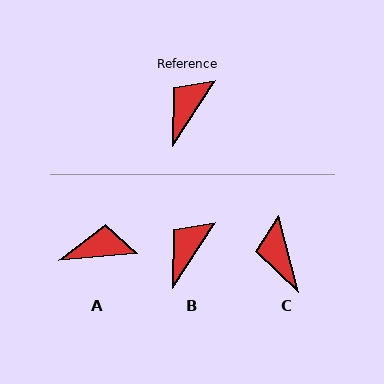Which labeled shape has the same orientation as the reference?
B.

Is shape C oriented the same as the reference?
No, it is off by about 48 degrees.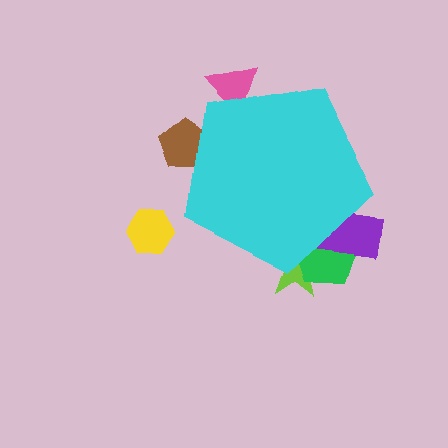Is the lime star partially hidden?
Yes, the lime star is partially hidden behind the cyan pentagon.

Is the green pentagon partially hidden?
Yes, the green pentagon is partially hidden behind the cyan pentagon.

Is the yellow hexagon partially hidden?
No, the yellow hexagon is fully visible.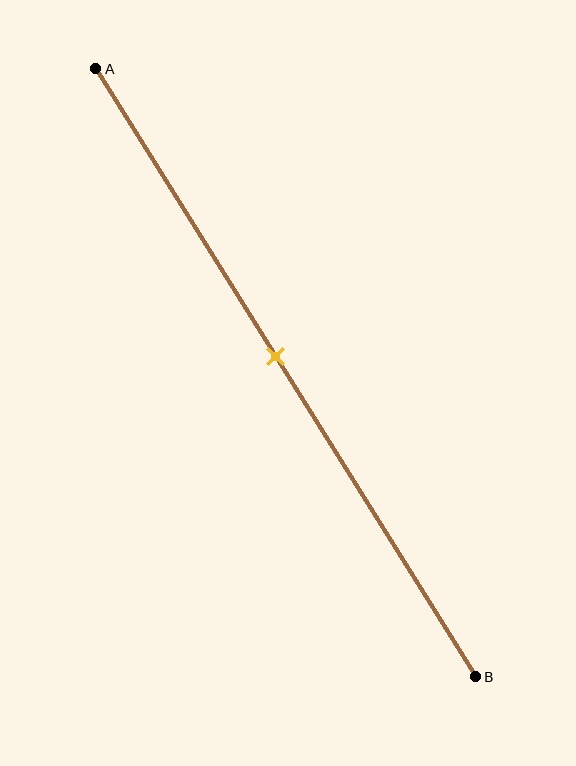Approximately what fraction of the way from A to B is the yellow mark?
The yellow mark is approximately 45% of the way from A to B.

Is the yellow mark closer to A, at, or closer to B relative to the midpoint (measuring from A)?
The yellow mark is approximately at the midpoint of segment AB.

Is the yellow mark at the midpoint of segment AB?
Yes, the mark is approximately at the midpoint.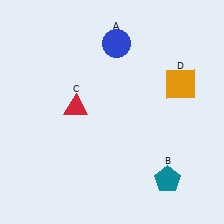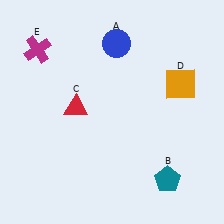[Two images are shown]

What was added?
A magenta cross (E) was added in Image 2.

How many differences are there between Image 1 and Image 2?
There is 1 difference between the two images.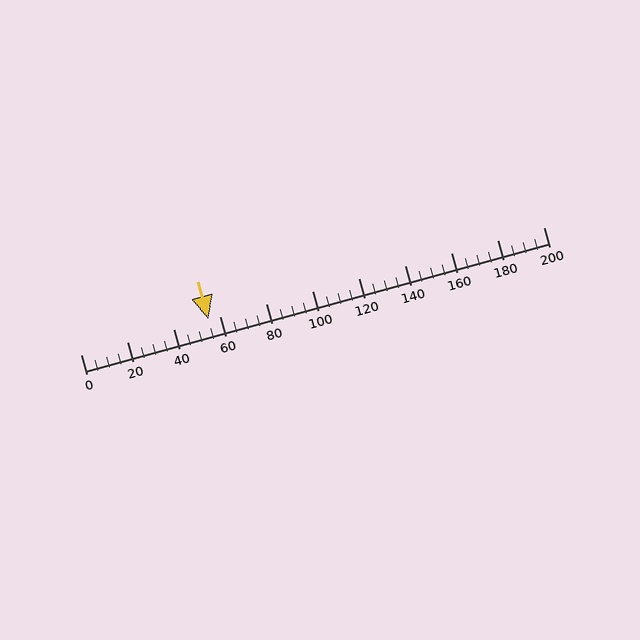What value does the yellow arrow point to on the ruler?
The yellow arrow points to approximately 55.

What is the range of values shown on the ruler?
The ruler shows values from 0 to 200.